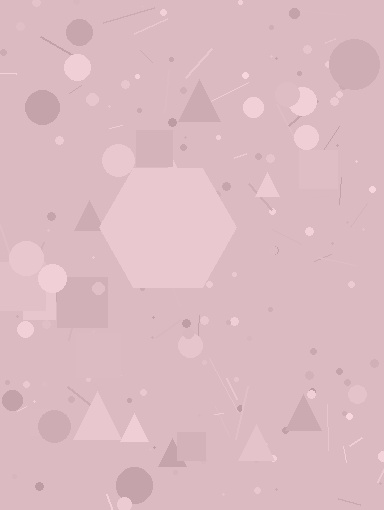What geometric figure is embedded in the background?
A hexagon is embedded in the background.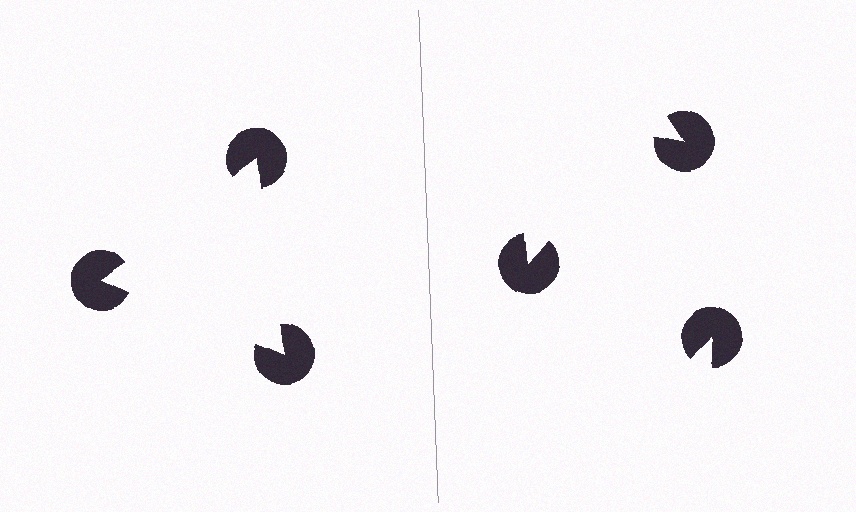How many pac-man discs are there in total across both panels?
6 — 3 on each side.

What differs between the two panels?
The pac-man discs are positioned identically on both sides; only the wedge orientations differ. On the left they align to a triangle; on the right they are misaligned.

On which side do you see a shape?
An illusory triangle appears on the left side. On the right side the wedge cuts are rotated, so no coherent shape forms.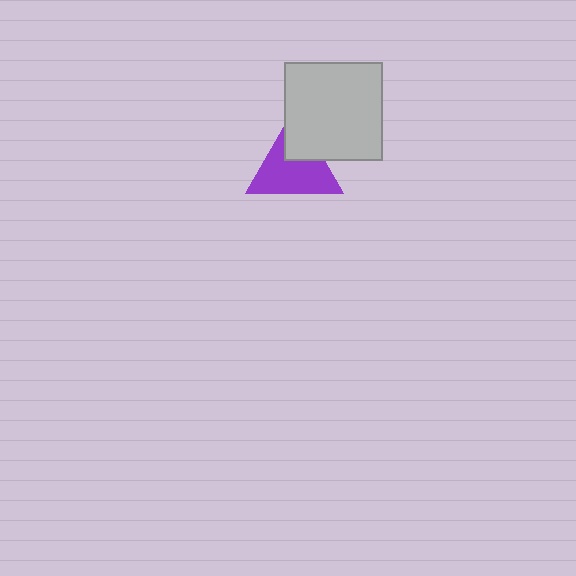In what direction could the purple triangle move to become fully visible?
The purple triangle could move toward the lower-left. That would shift it out from behind the light gray square entirely.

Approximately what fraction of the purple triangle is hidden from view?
Roughly 31% of the purple triangle is hidden behind the light gray square.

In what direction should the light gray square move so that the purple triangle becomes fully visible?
The light gray square should move toward the upper-right. That is the shortest direction to clear the overlap and leave the purple triangle fully visible.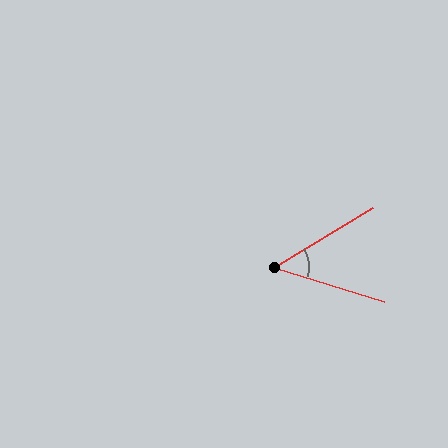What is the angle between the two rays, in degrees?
Approximately 48 degrees.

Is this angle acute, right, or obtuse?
It is acute.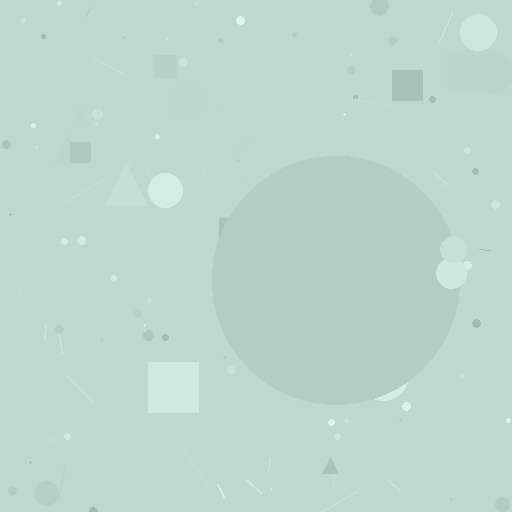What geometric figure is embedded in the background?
A circle is embedded in the background.